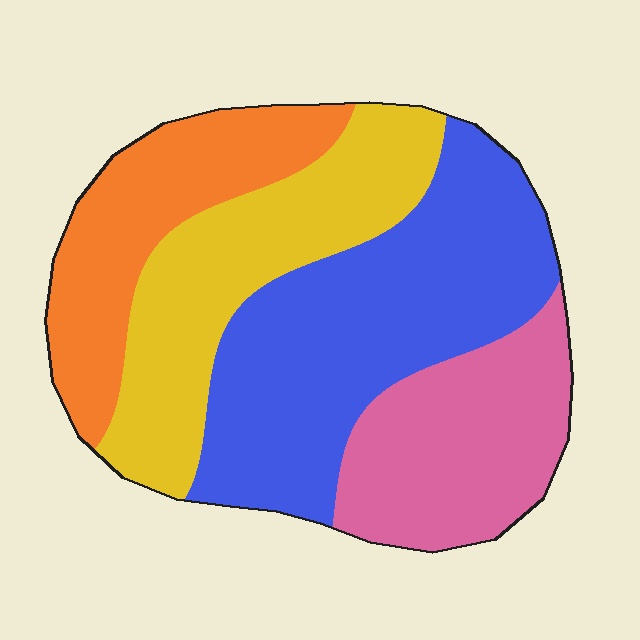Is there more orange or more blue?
Blue.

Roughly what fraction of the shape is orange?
Orange takes up about one fifth (1/5) of the shape.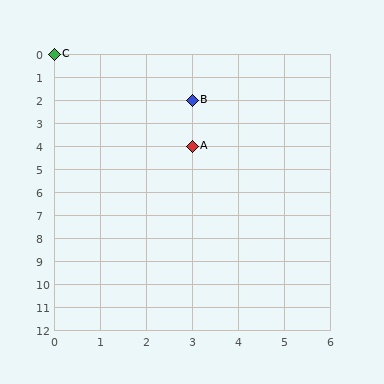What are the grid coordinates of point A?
Point A is at grid coordinates (3, 4).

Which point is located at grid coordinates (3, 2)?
Point B is at (3, 2).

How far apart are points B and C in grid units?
Points B and C are 3 columns and 2 rows apart (about 3.6 grid units diagonally).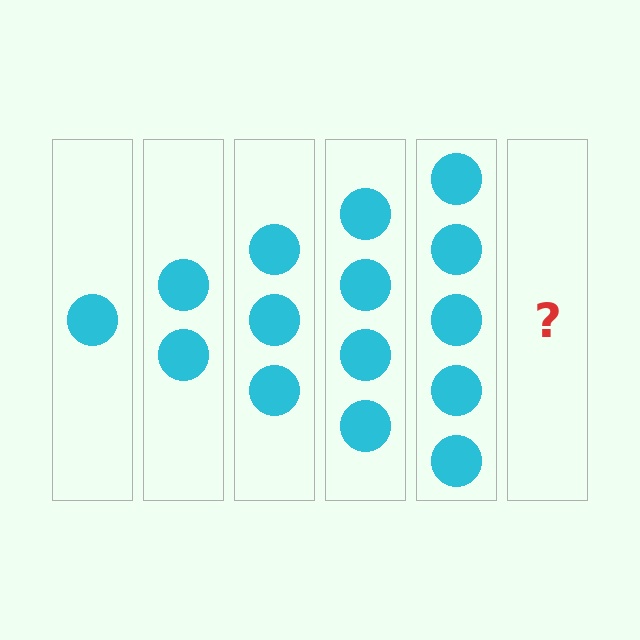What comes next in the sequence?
The next element should be 6 circles.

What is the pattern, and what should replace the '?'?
The pattern is that each step adds one more circle. The '?' should be 6 circles.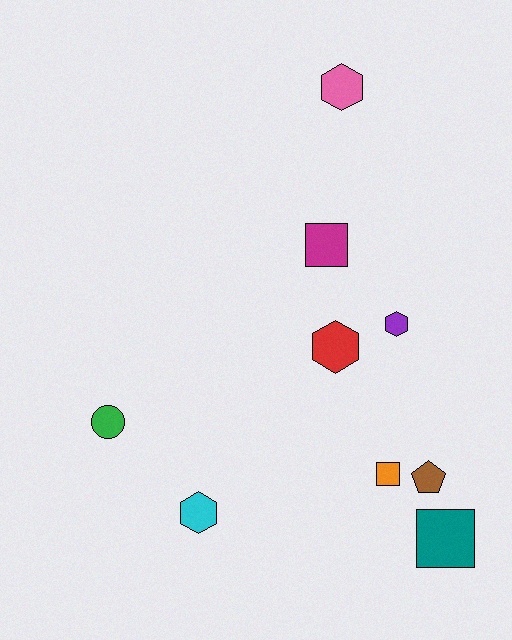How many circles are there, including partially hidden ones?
There is 1 circle.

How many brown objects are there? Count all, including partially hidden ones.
There is 1 brown object.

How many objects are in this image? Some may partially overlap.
There are 9 objects.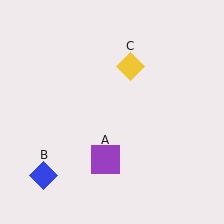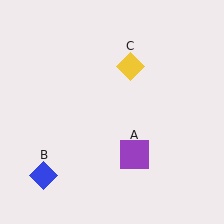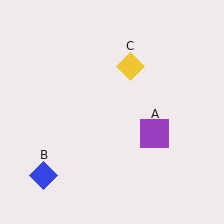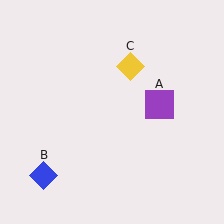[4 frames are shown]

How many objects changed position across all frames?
1 object changed position: purple square (object A).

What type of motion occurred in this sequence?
The purple square (object A) rotated counterclockwise around the center of the scene.